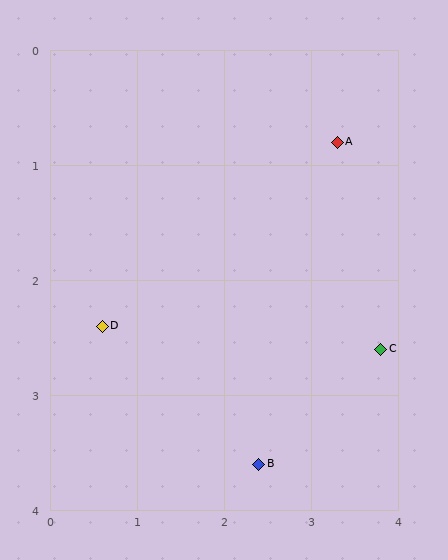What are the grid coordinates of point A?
Point A is at approximately (3.3, 0.8).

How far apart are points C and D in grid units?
Points C and D are about 3.2 grid units apart.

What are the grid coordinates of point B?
Point B is at approximately (2.4, 3.6).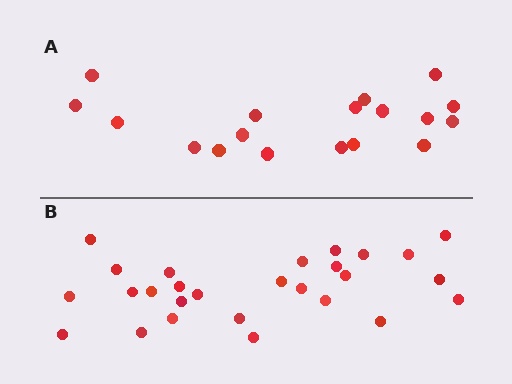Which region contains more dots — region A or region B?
Region B (the bottom region) has more dots.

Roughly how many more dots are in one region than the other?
Region B has roughly 8 or so more dots than region A.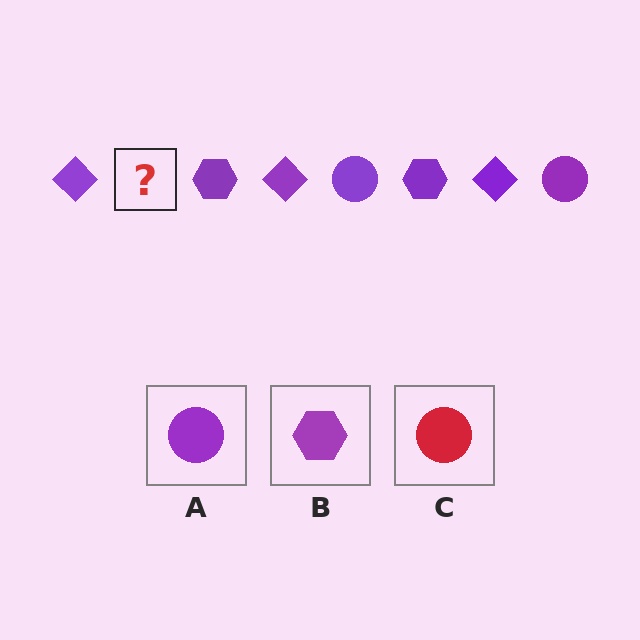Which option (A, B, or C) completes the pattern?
A.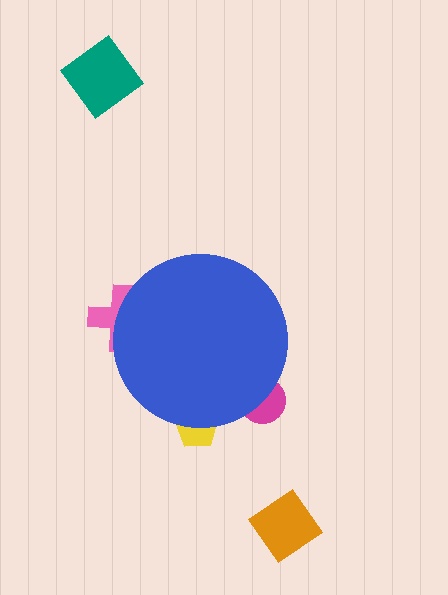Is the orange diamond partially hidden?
No, the orange diamond is fully visible.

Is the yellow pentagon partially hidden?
Yes, the yellow pentagon is partially hidden behind the blue circle.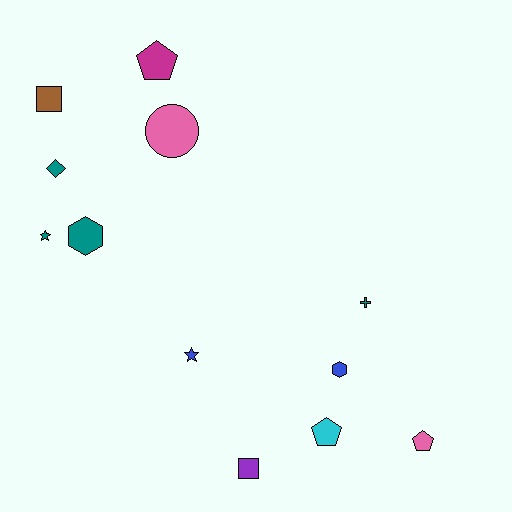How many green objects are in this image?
There are no green objects.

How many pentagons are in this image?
There are 3 pentagons.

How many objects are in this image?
There are 12 objects.